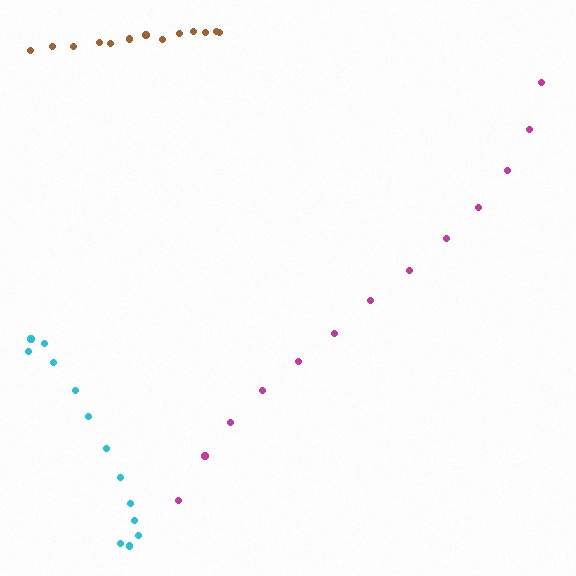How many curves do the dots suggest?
There are 3 distinct paths.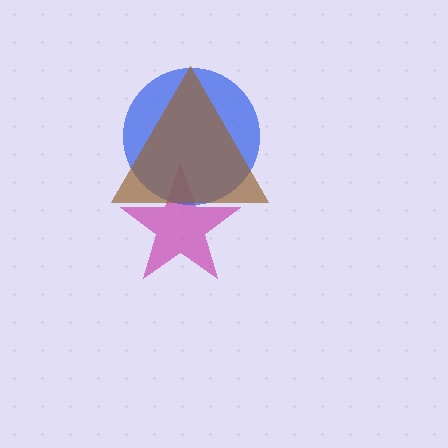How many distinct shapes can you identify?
There are 3 distinct shapes: a magenta star, a blue circle, a brown triangle.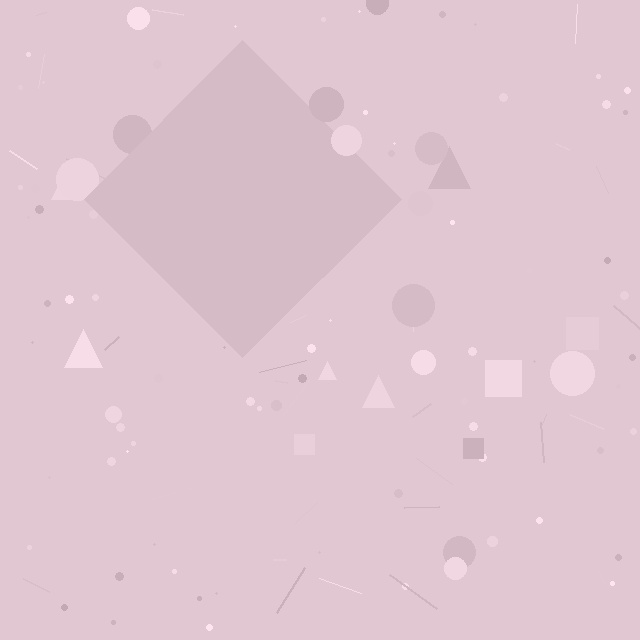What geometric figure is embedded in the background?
A diamond is embedded in the background.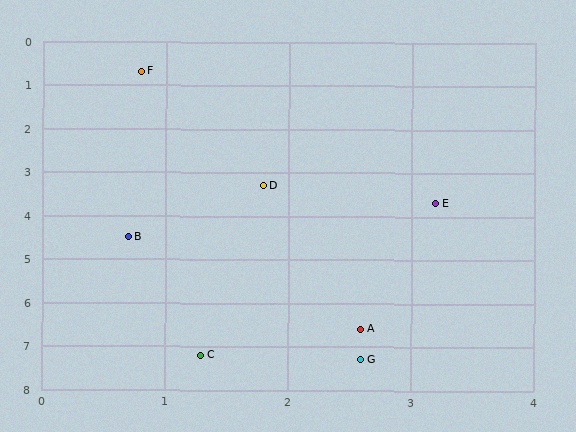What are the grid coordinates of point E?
Point E is at approximately (3.2, 3.7).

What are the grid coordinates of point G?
Point G is at approximately (2.6, 7.3).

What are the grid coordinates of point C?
Point C is at approximately (1.3, 7.2).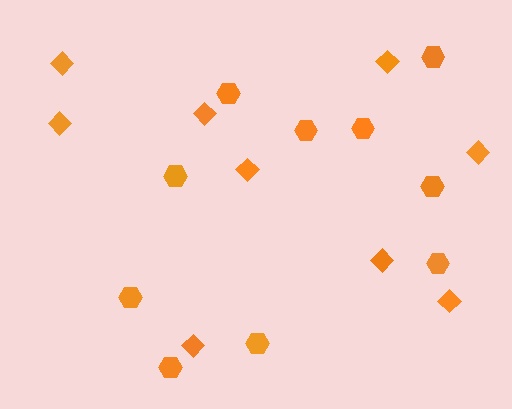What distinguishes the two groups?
There are 2 groups: one group of diamonds (9) and one group of hexagons (10).